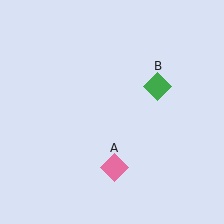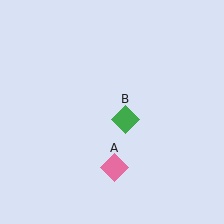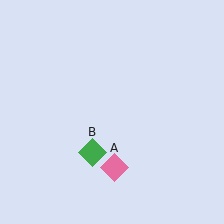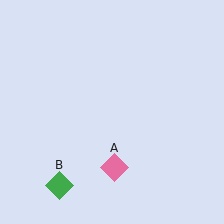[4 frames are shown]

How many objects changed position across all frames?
1 object changed position: green diamond (object B).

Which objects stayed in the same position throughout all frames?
Pink diamond (object A) remained stationary.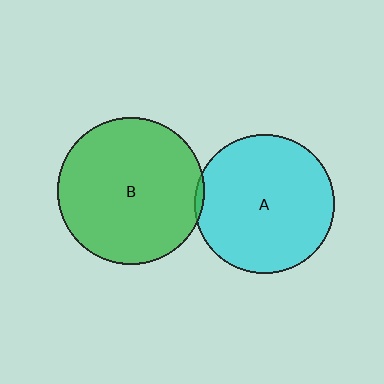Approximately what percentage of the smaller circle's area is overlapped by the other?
Approximately 5%.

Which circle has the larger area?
Circle B (green).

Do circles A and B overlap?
Yes.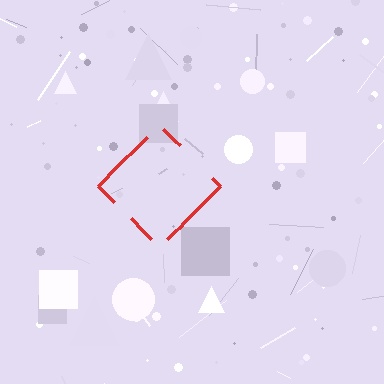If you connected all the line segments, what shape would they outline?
They would outline a diamond.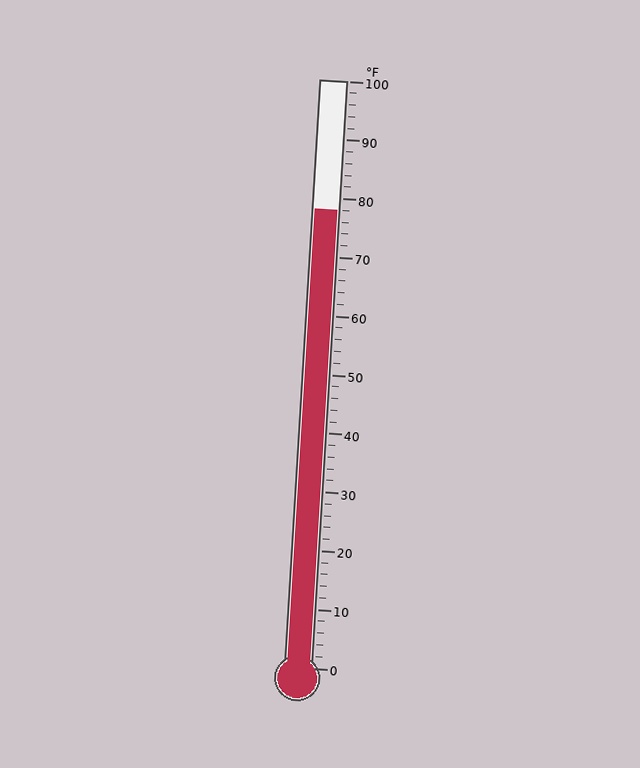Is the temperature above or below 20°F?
The temperature is above 20°F.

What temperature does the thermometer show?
The thermometer shows approximately 78°F.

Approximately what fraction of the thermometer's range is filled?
The thermometer is filled to approximately 80% of its range.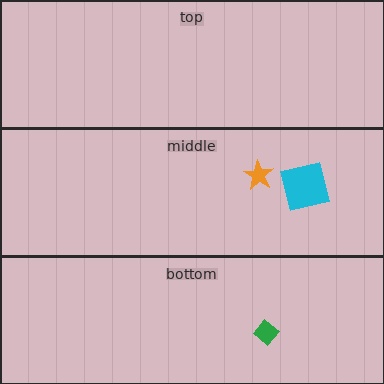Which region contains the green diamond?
The bottom region.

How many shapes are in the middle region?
2.